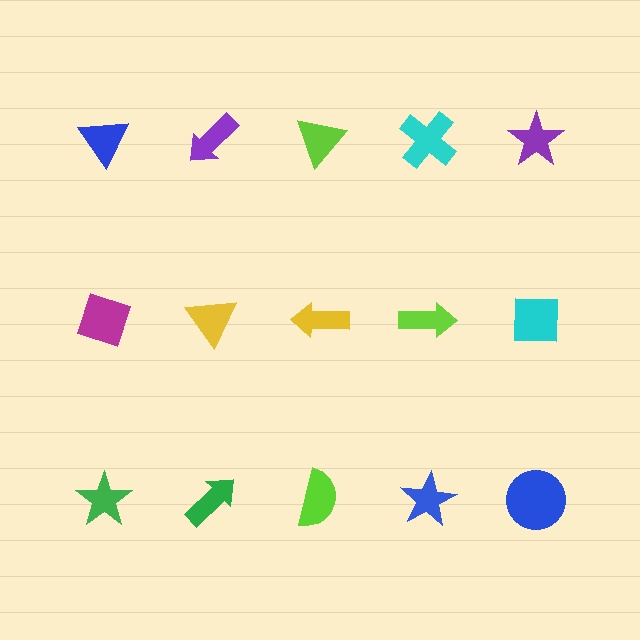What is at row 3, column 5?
A blue circle.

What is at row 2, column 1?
A magenta diamond.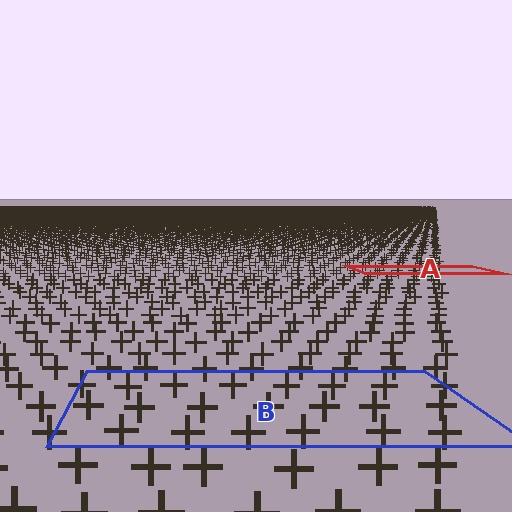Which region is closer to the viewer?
Region B is closer. The texture elements there are larger and more spread out.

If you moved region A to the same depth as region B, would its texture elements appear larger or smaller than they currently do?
They would appear larger. At a closer depth, the same texture elements are projected at a bigger on-screen size.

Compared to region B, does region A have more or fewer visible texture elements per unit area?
Region A has more texture elements per unit area — they are packed more densely because it is farther away.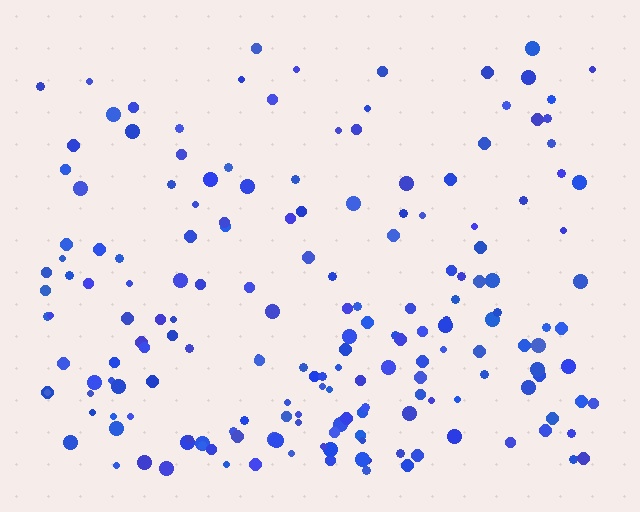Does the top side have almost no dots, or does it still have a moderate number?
Still a moderate number, just noticeably fewer than the bottom.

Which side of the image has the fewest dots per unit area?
The top.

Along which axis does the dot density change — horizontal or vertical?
Vertical.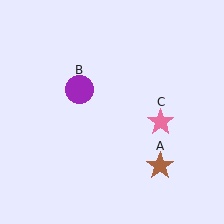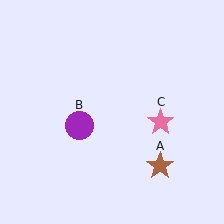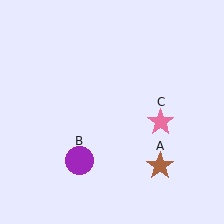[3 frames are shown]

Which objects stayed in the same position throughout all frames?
Brown star (object A) and pink star (object C) remained stationary.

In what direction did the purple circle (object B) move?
The purple circle (object B) moved down.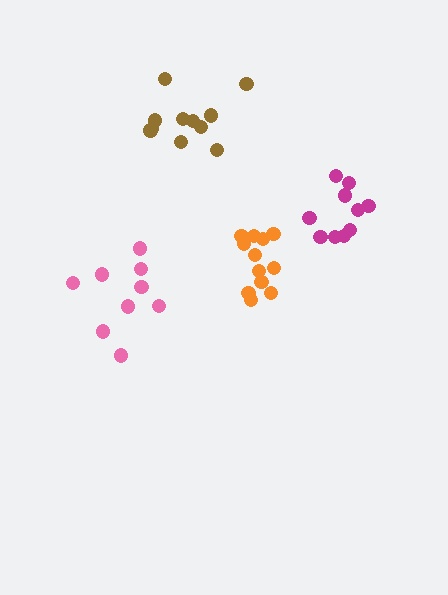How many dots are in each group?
Group 1: 11 dots, Group 2: 12 dots, Group 3: 10 dots, Group 4: 9 dots (42 total).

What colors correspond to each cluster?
The clusters are colored: brown, orange, magenta, pink.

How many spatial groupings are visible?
There are 4 spatial groupings.